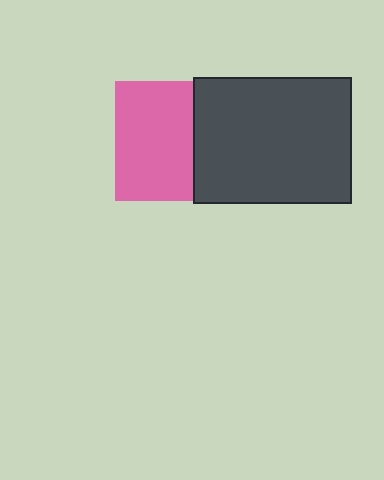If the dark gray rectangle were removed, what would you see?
You would see the complete pink square.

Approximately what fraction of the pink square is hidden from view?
Roughly 35% of the pink square is hidden behind the dark gray rectangle.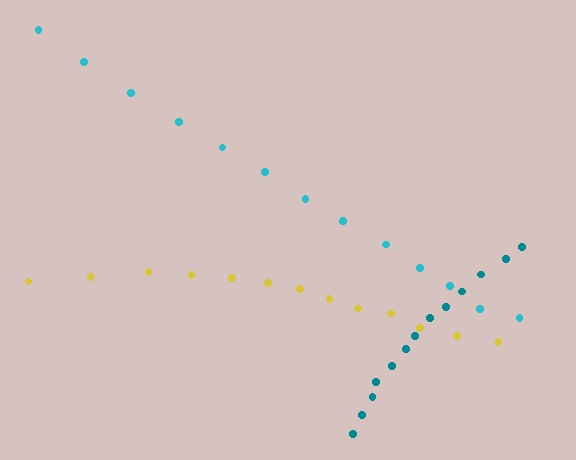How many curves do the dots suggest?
There are 3 distinct paths.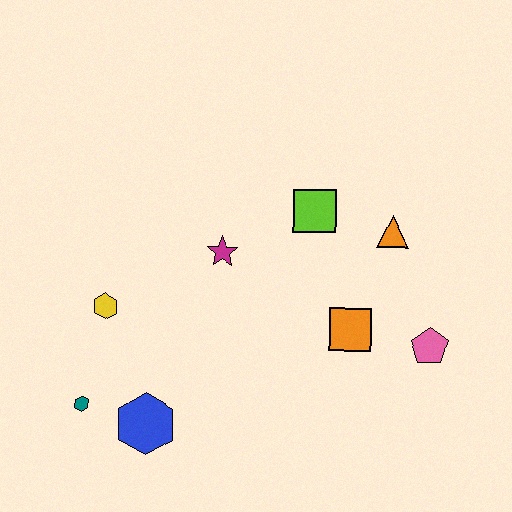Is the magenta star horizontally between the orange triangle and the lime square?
No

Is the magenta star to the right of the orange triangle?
No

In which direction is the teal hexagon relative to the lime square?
The teal hexagon is to the left of the lime square.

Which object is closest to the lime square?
The orange triangle is closest to the lime square.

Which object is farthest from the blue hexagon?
The orange triangle is farthest from the blue hexagon.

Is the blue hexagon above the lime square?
No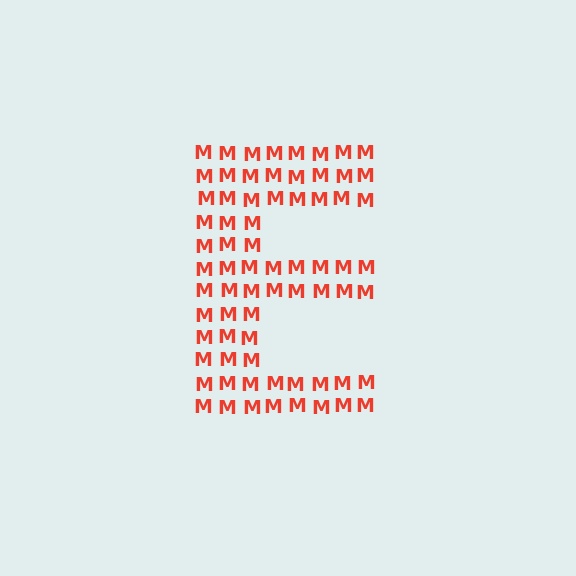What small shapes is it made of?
It is made of small letter M's.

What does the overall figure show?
The overall figure shows the letter E.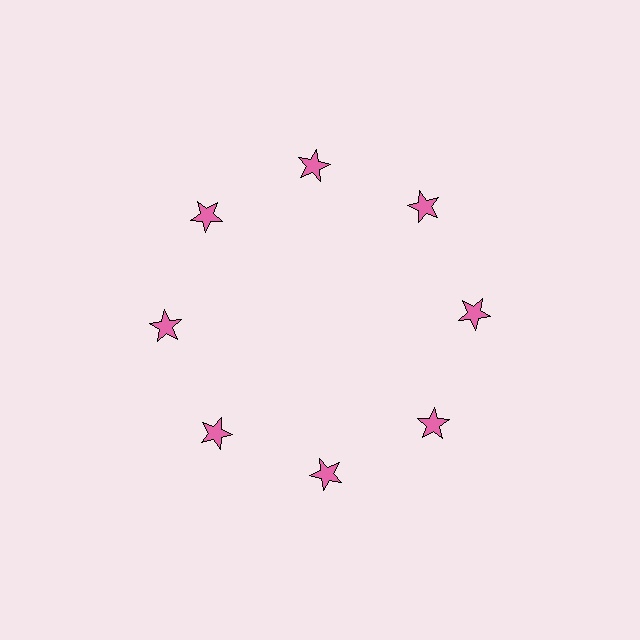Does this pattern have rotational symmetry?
Yes, this pattern has 8-fold rotational symmetry. It looks the same after rotating 45 degrees around the center.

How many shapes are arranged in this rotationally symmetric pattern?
There are 8 shapes, arranged in 8 groups of 1.